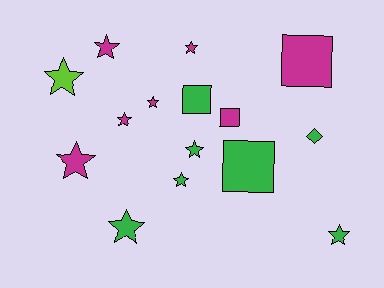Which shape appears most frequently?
Star, with 10 objects.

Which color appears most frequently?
Green, with 7 objects.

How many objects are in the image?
There are 15 objects.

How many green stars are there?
There are 4 green stars.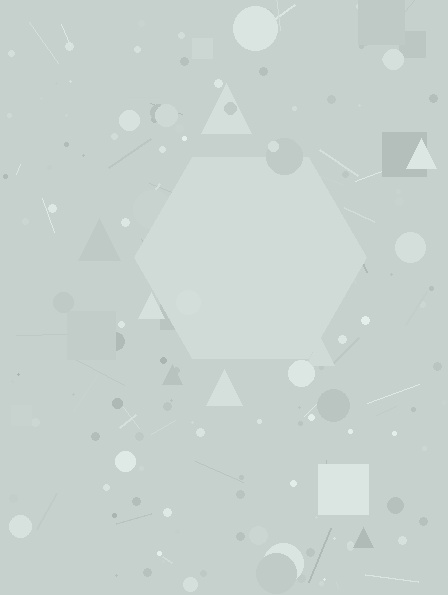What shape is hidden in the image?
A hexagon is hidden in the image.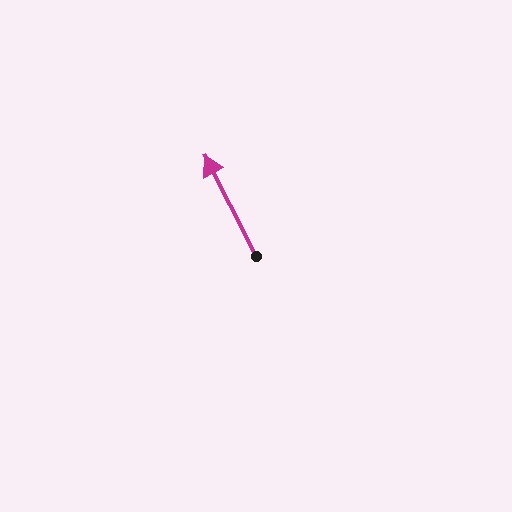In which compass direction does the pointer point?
Northwest.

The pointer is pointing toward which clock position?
Roughly 11 o'clock.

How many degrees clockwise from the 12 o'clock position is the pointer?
Approximately 333 degrees.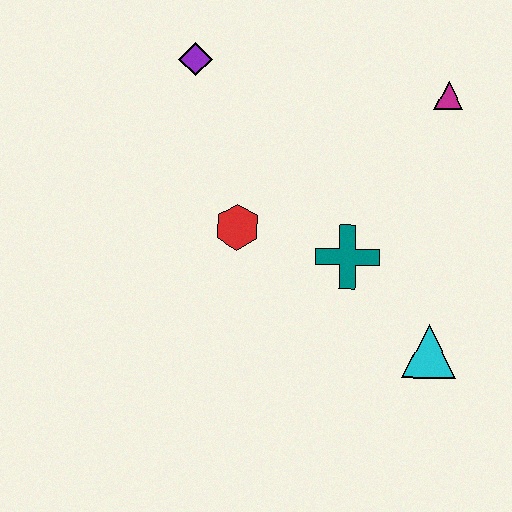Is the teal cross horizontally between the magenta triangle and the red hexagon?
Yes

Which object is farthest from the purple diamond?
The cyan triangle is farthest from the purple diamond.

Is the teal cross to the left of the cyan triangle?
Yes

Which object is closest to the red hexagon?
The teal cross is closest to the red hexagon.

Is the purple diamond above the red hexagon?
Yes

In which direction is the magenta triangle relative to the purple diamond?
The magenta triangle is to the right of the purple diamond.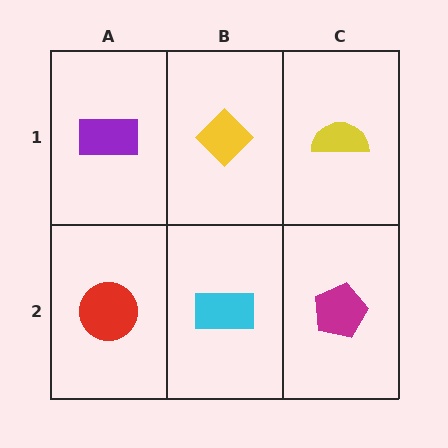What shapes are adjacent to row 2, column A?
A purple rectangle (row 1, column A), a cyan rectangle (row 2, column B).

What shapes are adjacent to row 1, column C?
A magenta pentagon (row 2, column C), a yellow diamond (row 1, column B).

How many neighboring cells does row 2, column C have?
2.